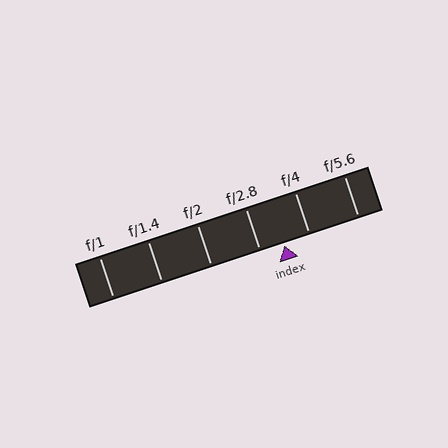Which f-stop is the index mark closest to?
The index mark is closest to f/2.8.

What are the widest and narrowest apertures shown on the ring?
The widest aperture shown is f/1 and the narrowest is f/5.6.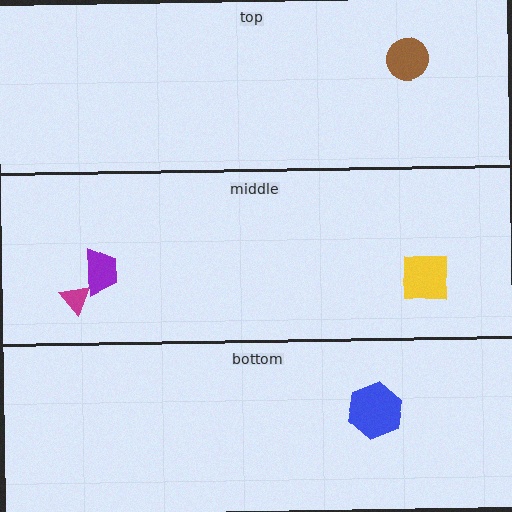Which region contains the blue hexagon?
The bottom region.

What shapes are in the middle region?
The yellow square, the purple trapezoid, the magenta triangle.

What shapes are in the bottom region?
The blue hexagon.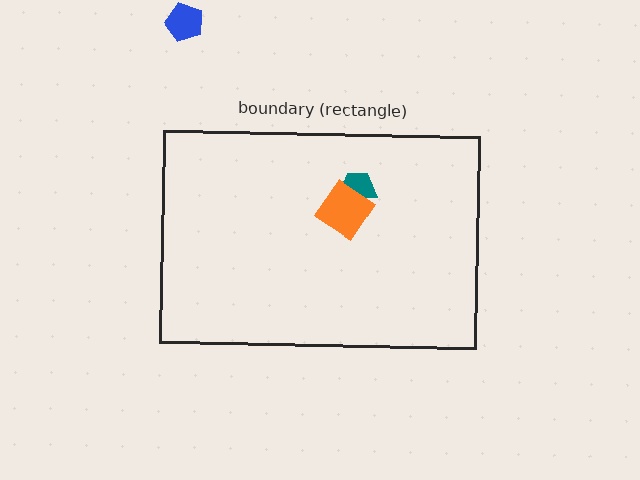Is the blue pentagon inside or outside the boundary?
Outside.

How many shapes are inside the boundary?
2 inside, 1 outside.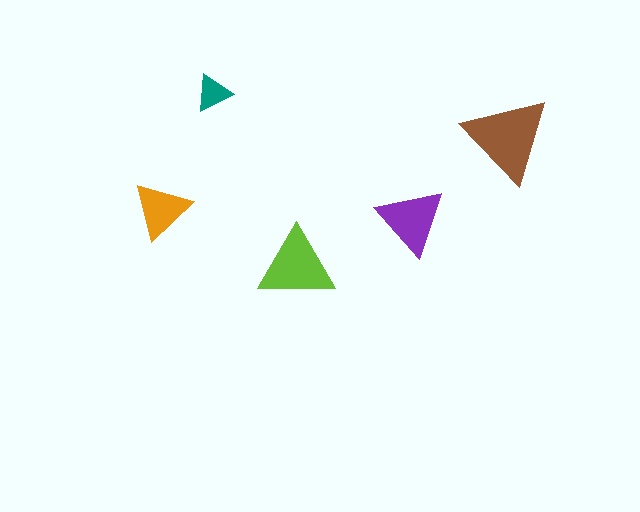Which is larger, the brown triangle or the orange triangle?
The brown one.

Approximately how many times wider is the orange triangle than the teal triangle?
About 1.5 times wider.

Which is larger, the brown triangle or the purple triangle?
The brown one.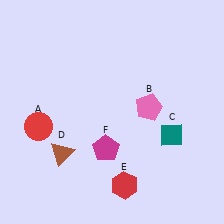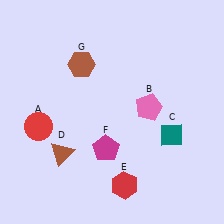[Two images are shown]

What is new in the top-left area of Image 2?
A brown hexagon (G) was added in the top-left area of Image 2.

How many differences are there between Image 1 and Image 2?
There is 1 difference between the two images.